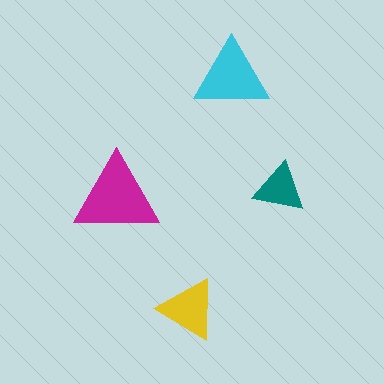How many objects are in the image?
There are 4 objects in the image.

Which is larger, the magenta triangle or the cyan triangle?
The magenta one.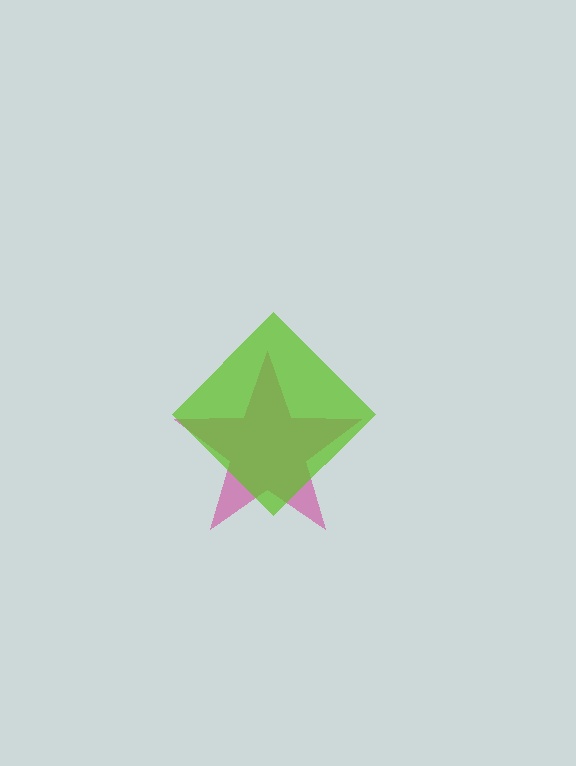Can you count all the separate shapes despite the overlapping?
Yes, there are 2 separate shapes.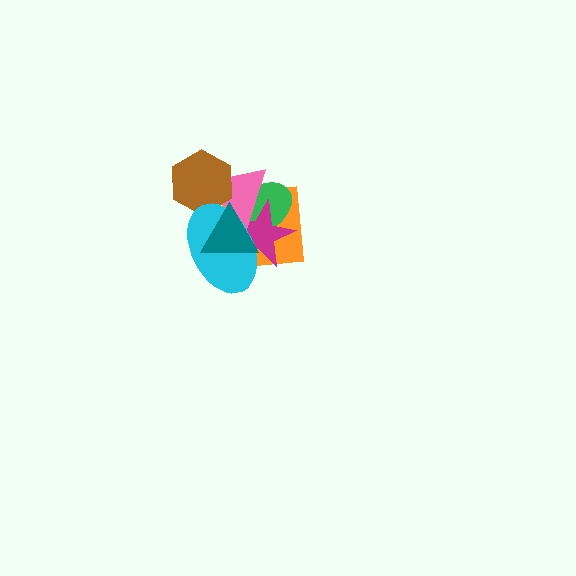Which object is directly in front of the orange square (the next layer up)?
The green ellipse is directly in front of the orange square.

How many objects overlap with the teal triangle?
6 objects overlap with the teal triangle.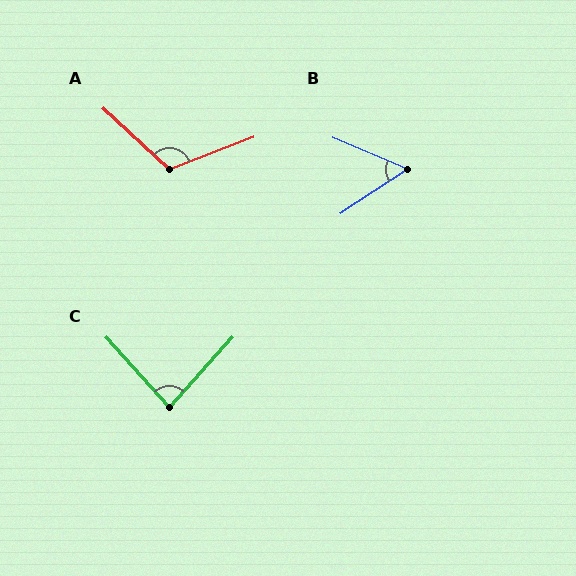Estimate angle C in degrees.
Approximately 84 degrees.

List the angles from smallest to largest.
B (56°), C (84°), A (116°).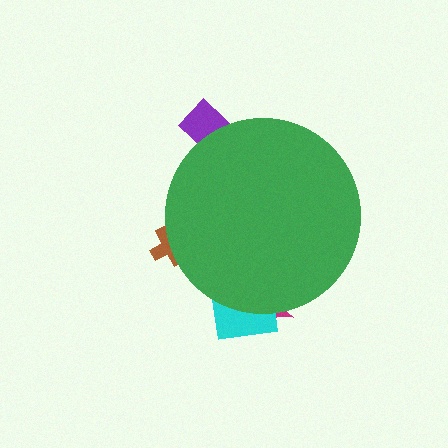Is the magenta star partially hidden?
Yes, the magenta star is partially hidden behind the green circle.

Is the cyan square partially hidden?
Yes, the cyan square is partially hidden behind the green circle.